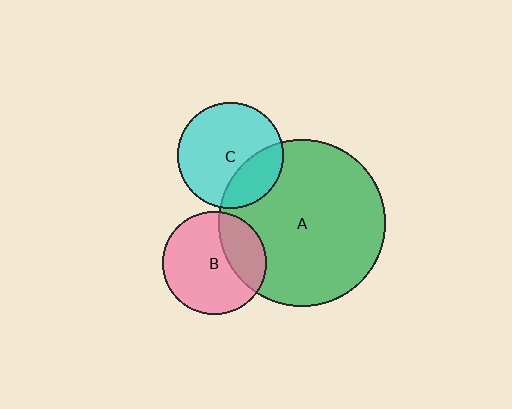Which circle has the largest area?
Circle A (green).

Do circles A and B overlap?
Yes.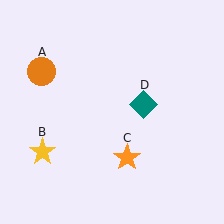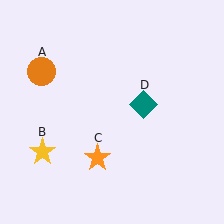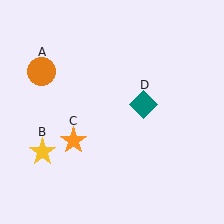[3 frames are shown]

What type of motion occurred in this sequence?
The orange star (object C) rotated clockwise around the center of the scene.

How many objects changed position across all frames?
1 object changed position: orange star (object C).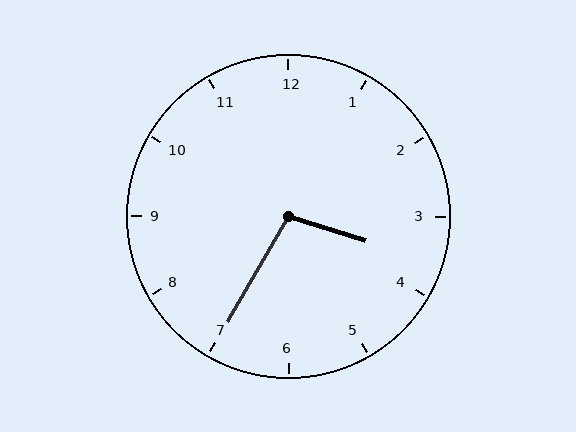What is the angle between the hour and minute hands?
Approximately 102 degrees.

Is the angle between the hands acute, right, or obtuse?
It is obtuse.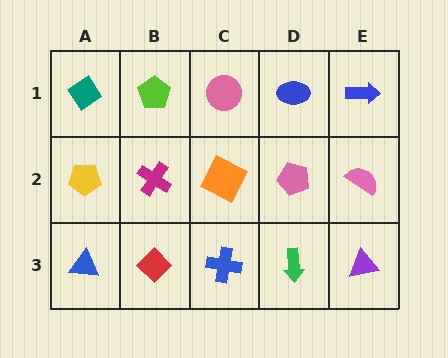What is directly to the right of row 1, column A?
A lime pentagon.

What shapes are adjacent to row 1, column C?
An orange square (row 2, column C), a lime pentagon (row 1, column B), a blue ellipse (row 1, column D).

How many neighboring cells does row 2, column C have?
4.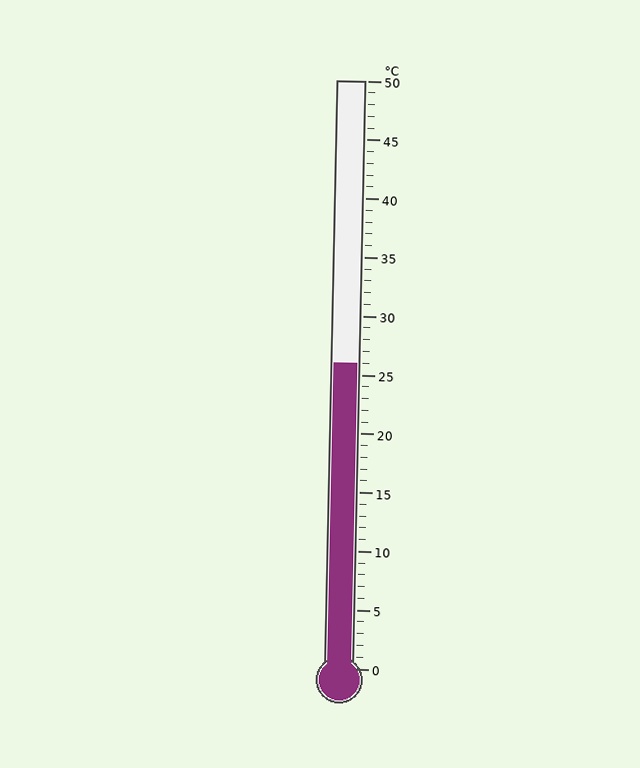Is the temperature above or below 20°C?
The temperature is above 20°C.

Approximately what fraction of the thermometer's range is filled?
The thermometer is filled to approximately 50% of its range.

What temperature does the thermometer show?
The thermometer shows approximately 26°C.